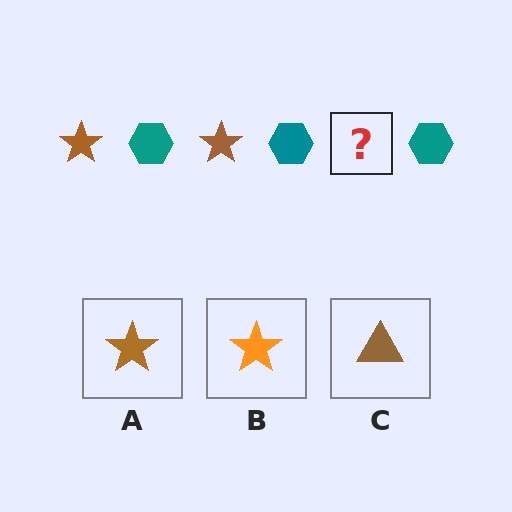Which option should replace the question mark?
Option A.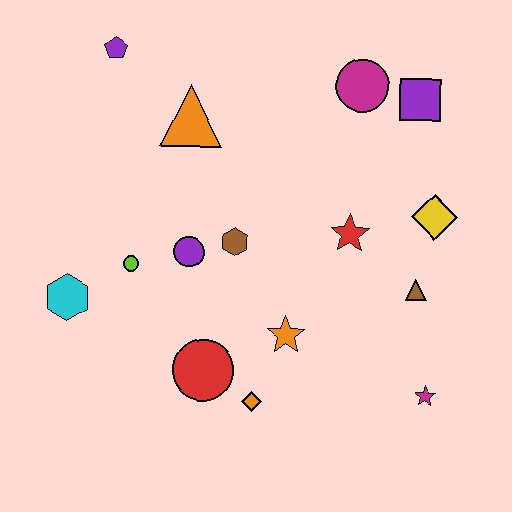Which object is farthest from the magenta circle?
The cyan hexagon is farthest from the magenta circle.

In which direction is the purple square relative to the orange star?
The purple square is above the orange star.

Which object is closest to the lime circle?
The purple circle is closest to the lime circle.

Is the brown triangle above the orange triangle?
No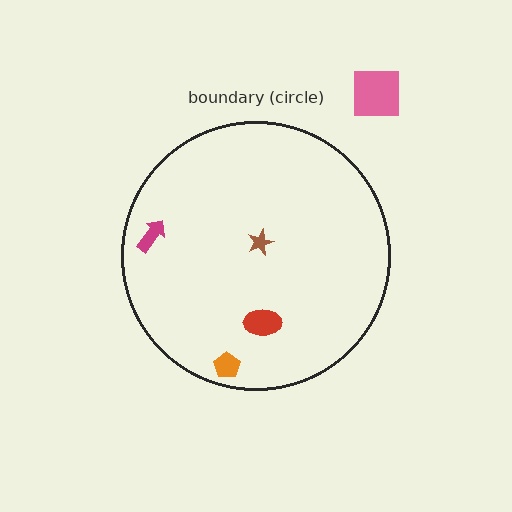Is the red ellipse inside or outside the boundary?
Inside.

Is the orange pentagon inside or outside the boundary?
Inside.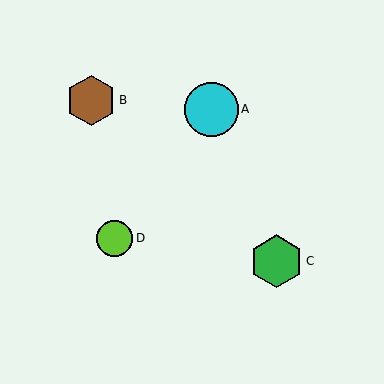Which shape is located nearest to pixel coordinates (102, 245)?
The lime circle (labeled D) at (114, 238) is nearest to that location.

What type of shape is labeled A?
Shape A is a cyan circle.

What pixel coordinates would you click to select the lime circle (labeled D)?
Click at (114, 238) to select the lime circle D.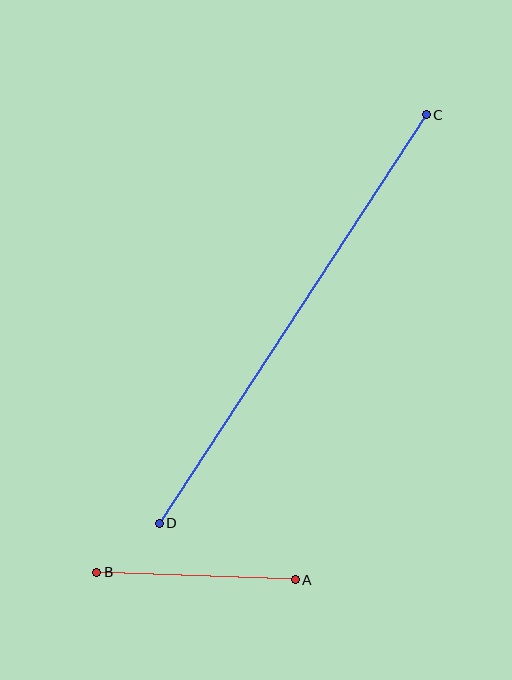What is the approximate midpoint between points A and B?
The midpoint is at approximately (196, 576) pixels.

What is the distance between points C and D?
The distance is approximately 488 pixels.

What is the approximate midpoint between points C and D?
The midpoint is at approximately (293, 319) pixels.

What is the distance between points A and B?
The distance is approximately 199 pixels.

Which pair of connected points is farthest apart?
Points C and D are farthest apart.